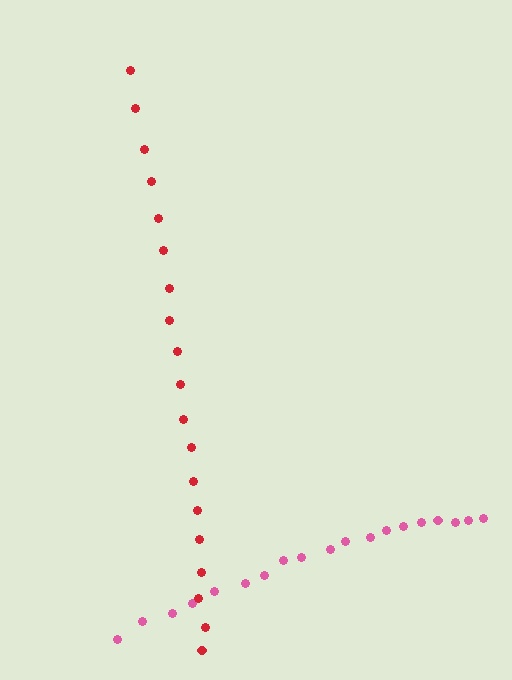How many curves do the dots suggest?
There are 2 distinct paths.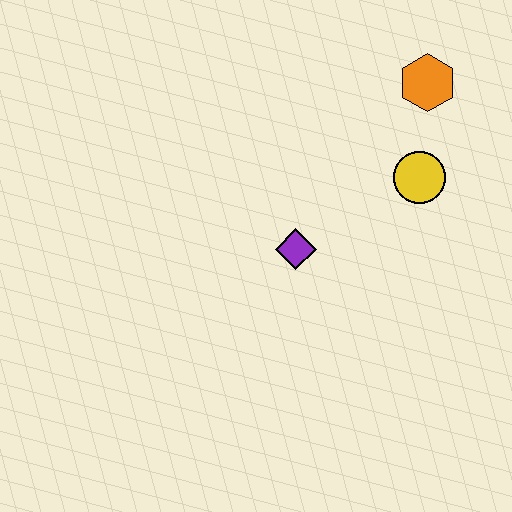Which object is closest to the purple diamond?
The yellow circle is closest to the purple diamond.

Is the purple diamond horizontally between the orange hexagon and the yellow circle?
No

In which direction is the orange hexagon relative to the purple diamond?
The orange hexagon is above the purple diamond.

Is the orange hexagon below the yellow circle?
No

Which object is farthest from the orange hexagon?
The purple diamond is farthest from the orange hexagon.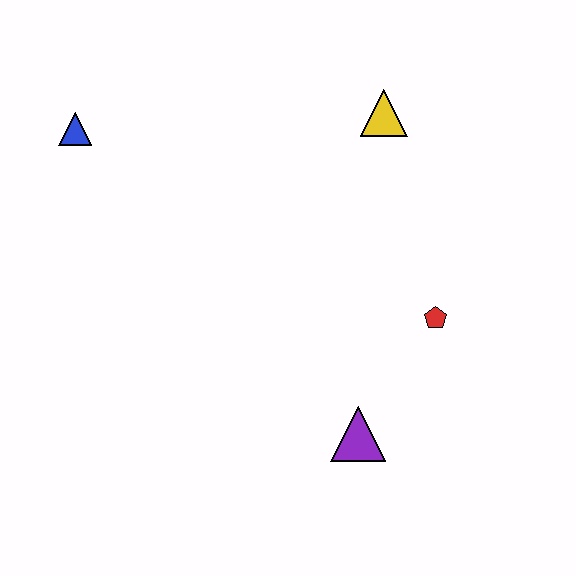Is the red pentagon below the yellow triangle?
Yes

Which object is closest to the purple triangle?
The red pentagon is closest to the purple triangle.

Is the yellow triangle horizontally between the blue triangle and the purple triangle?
No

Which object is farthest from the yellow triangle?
The purple triangle is farthest from the yellow triangle.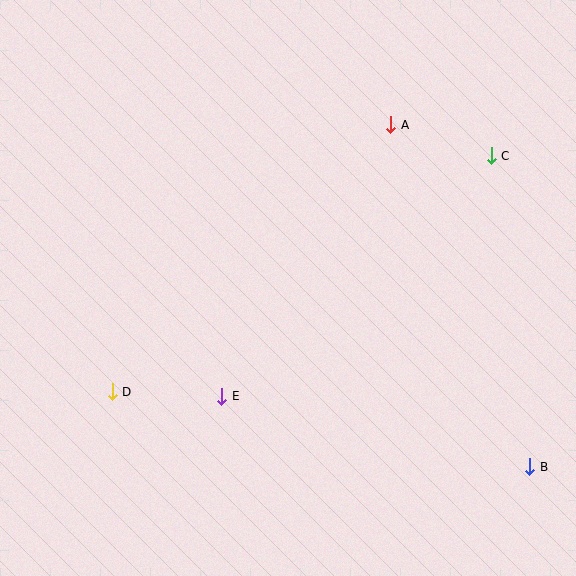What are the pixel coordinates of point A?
Point A is at (391, 125).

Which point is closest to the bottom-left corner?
Point D is closest to the bottom-left corner.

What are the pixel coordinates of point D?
Point D is at (112, 392).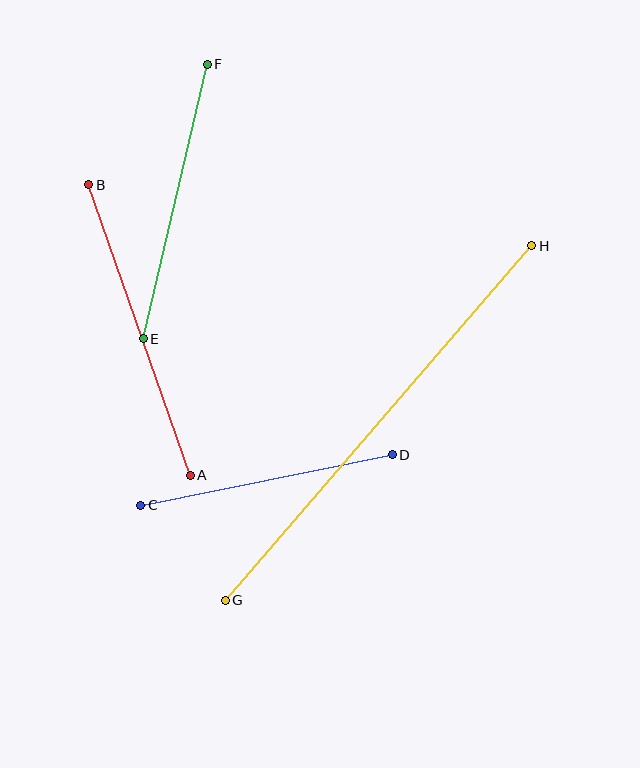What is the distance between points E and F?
The distance is approximately 282 pixels.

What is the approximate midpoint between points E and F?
The midpoint is at approximately (175, 202) pixels.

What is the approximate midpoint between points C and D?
The midpoint is at approximately (267, 480) pixels.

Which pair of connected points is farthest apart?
Points G and H are farthest apart.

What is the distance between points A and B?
The distance is approximately 308 pixels.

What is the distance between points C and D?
The distance is approximately 257 pixels.